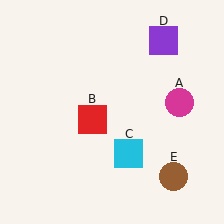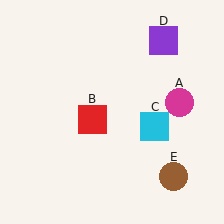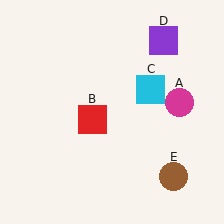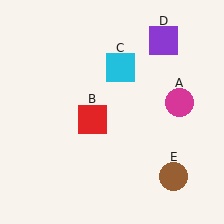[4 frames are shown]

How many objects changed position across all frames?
1 object changed position: cyan square (object C).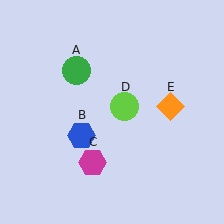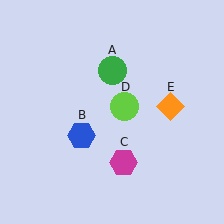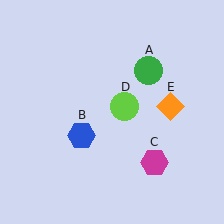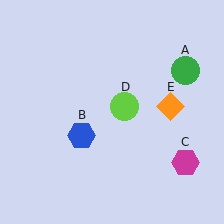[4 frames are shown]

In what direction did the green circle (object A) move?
The green circle (object A) moved right.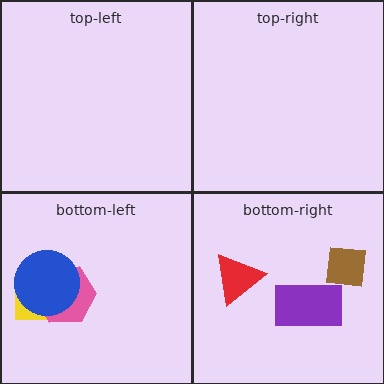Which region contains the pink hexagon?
The bottom-left region.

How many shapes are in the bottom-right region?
3.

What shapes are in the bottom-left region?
The yellow square, the pink hexagon, the blue circle.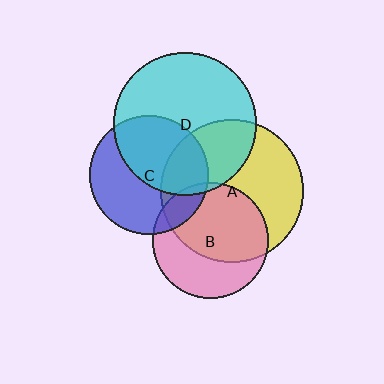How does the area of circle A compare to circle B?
Approximately 1.5 times.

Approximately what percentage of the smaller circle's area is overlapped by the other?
Approximately 5%.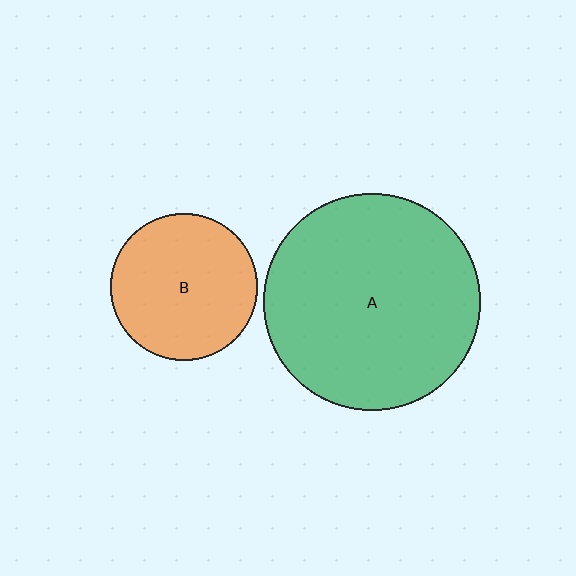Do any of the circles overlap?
No, none of the circles overlap.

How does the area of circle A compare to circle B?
Approximately 2.2 times.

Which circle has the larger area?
Circle A (green).